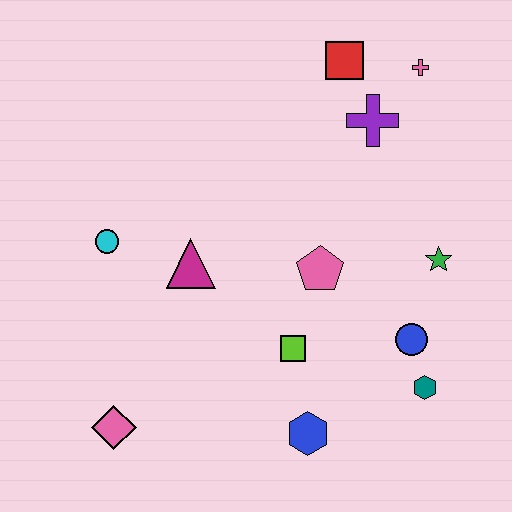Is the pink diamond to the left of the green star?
Yes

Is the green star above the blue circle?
Yes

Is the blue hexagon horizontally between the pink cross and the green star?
No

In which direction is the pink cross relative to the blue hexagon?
The pink cross is above the blue hexagon.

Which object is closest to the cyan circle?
The magenta triangle is closest to the cyan circle.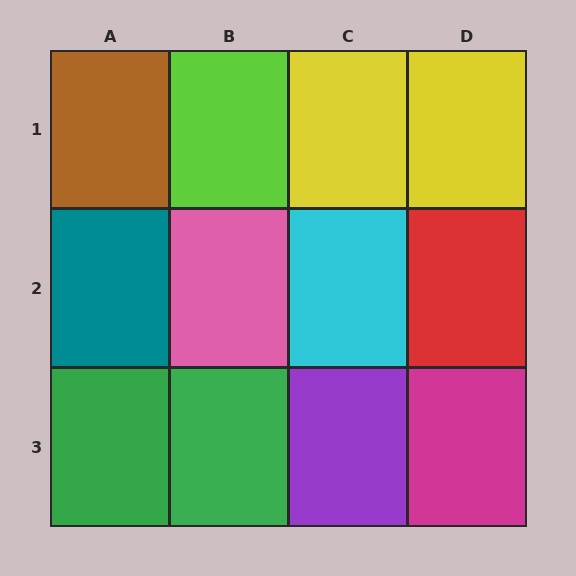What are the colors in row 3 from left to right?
Green, green, purple, magenta.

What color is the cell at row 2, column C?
Cyan.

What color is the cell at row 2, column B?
Pink.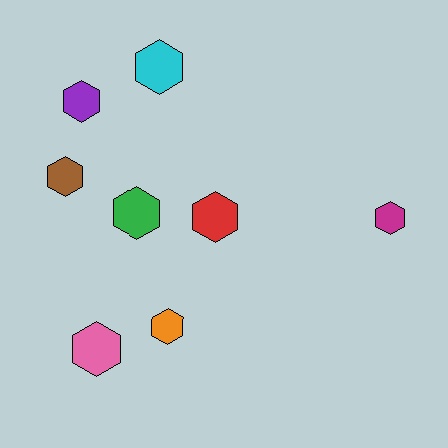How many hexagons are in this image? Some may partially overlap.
There are 8 hexagons.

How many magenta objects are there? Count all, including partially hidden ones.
There is 1 magenta object.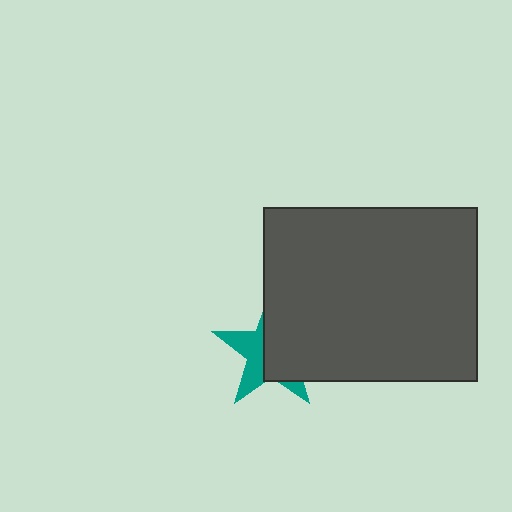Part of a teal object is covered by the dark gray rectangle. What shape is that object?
It is a star.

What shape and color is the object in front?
The object in front is a dark gray rectangle.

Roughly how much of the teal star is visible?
A small part of it is visible (roughly 42%).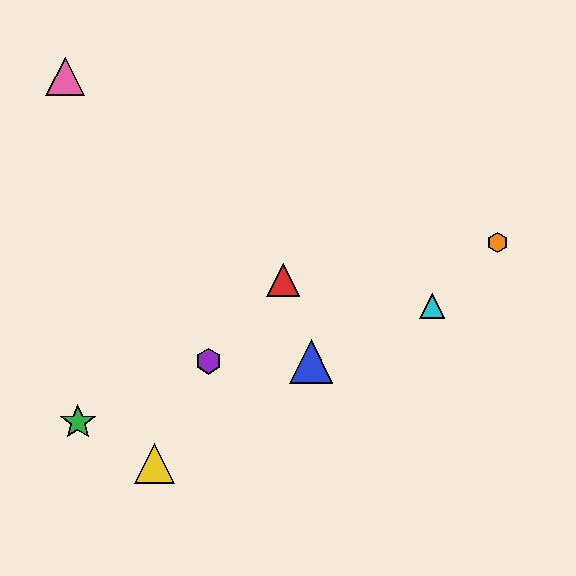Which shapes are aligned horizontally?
The blue triangle, the purple hexagon are aligned horizontally.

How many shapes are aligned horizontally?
2 shapes (the blue triangle, the purple hexagon) are aligned horizontally.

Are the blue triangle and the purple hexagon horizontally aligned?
Yes, both are at y≈361.